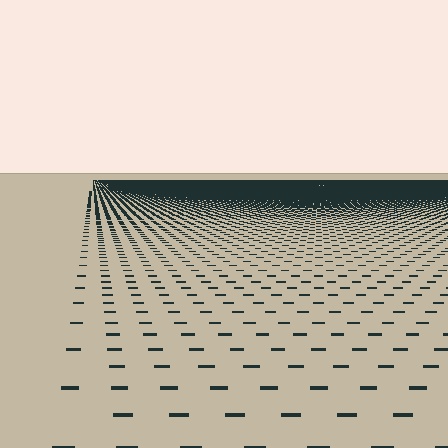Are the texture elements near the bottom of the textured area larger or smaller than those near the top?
Larger. Near the bottom, elements are closer to the viewer and appear at a bigger on-screen size.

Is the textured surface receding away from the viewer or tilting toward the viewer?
The surface is receding away from the viewer. Texture elements get smaller and denser toward the top.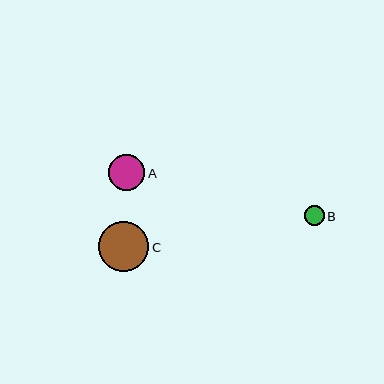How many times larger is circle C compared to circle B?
Circle C is approximately 2.6 times the size of circle B.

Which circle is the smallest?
Circle B is the smallest with a size of approximately 19 pixels.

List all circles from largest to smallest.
From largest to smallest: C, A, B.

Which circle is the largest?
Circle C is the largest with a size of approximately 50 pixels.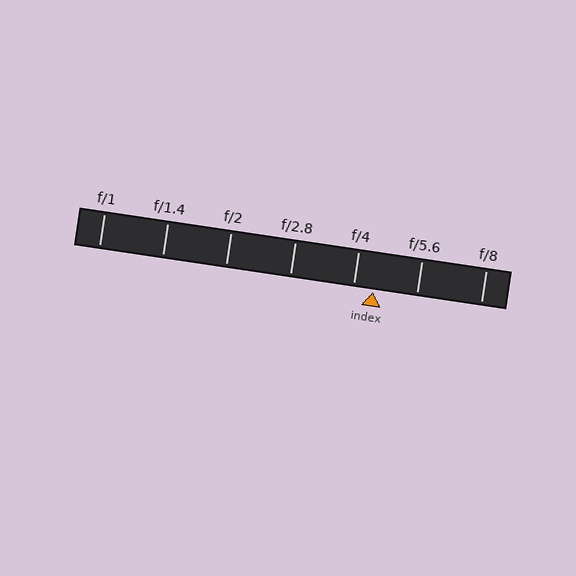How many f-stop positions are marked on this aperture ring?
There are 7 f-stop positions marked.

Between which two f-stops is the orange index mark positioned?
The index mark is between f/4 and f/5.6.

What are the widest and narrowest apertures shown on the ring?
The widest aperture shown is f/1 and the narrowest is f/8.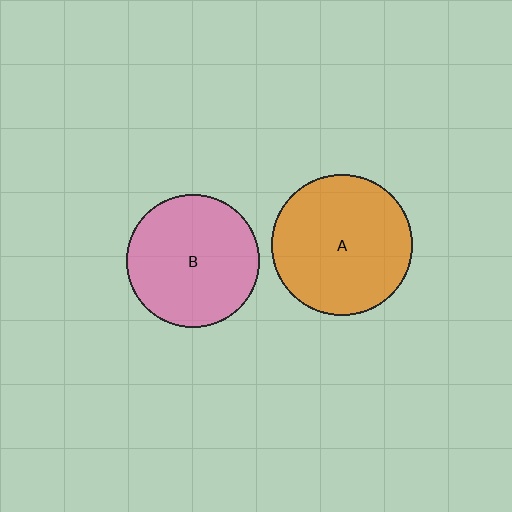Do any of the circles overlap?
No, none of the circles overlap.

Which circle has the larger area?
Circle A (orange).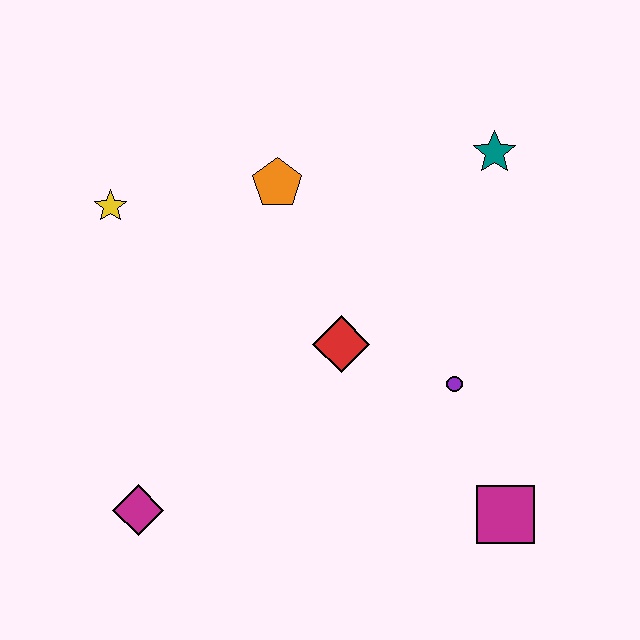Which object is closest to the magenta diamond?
The red diamond is closest to the magenta diamond.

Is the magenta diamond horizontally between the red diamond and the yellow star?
Yes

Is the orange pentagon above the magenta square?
Yes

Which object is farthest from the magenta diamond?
The teal star is farthest from the magenta diamond.